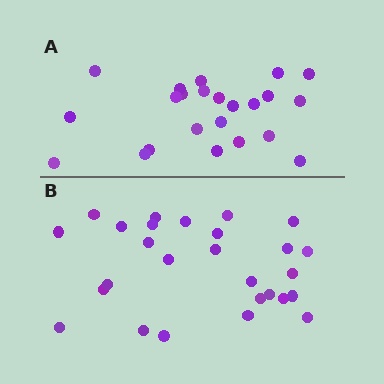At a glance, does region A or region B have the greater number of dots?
Region B (the bottom region) has more dots.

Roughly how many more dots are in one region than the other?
Region B has about 4 more dots than region A.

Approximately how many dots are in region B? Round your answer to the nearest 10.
About 30 dots. (The exact count is 27, which rounds to 30.)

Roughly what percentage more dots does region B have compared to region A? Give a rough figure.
About 15% more.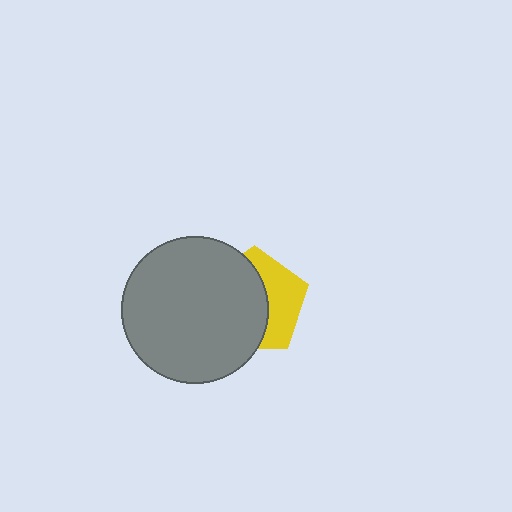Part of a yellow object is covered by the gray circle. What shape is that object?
It is a pentagon.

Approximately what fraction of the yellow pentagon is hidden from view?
Roughly 59% of the yellow pentagon is hidden behind the gray circle.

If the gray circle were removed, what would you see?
You would see the complete yellow pentagon.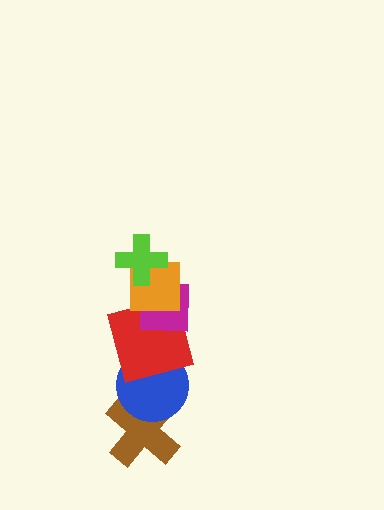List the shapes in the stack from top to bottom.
From top to bottom: the lime cross, the orange square, the magenta square, the red square, the blue circle, the brown cross.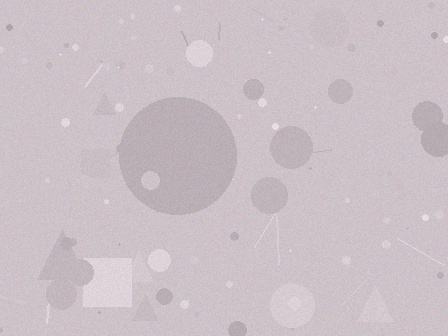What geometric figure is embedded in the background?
A circle is embedded in the background.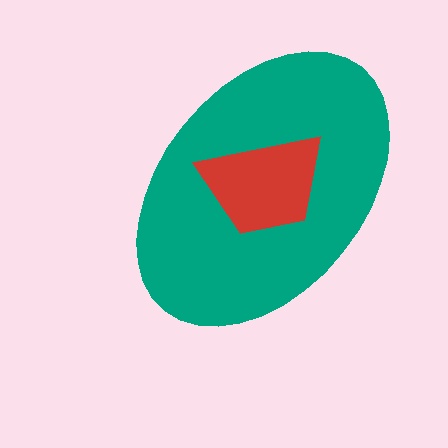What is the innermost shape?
The red trapezoid.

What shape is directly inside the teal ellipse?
The red trapezoid.